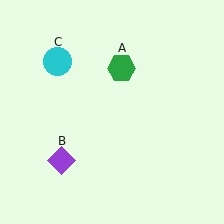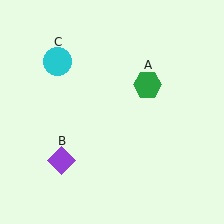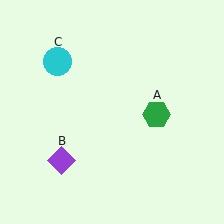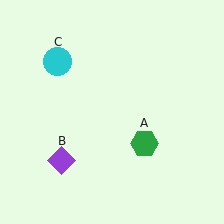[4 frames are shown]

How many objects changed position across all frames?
1 object changed position: green hexagon (object A).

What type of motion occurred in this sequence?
The green hexagon (object A) rotated clockwise around the center of the scene.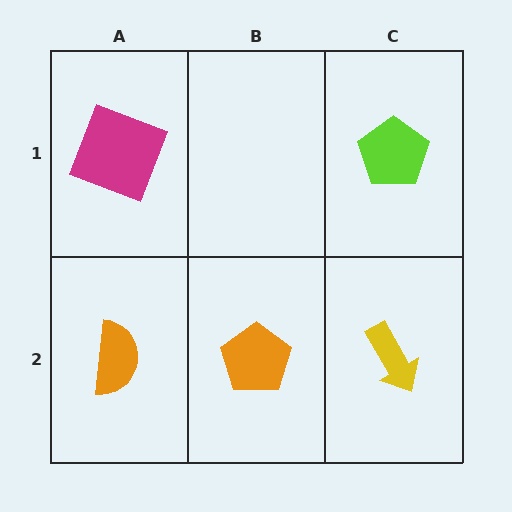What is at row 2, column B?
An orange pentagon.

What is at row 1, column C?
A lime pentagon.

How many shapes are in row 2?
3 shapes.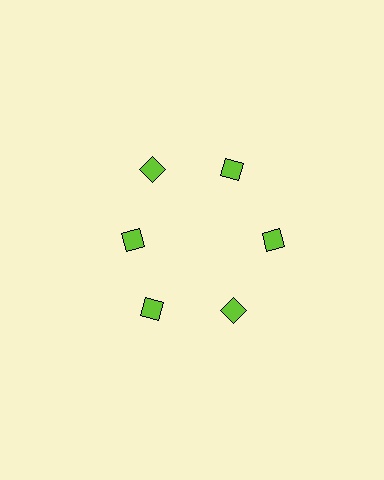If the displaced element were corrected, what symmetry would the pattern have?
It would have 6-fold rotational symmetry — the pattern would map onto itself every 60 degrees.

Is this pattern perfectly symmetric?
No. The 6 lime diamonds are arranged in a ring, but one element near the 9 o'clock position is pulled inward toward the center, breaking the 6-fold rotational symmetry.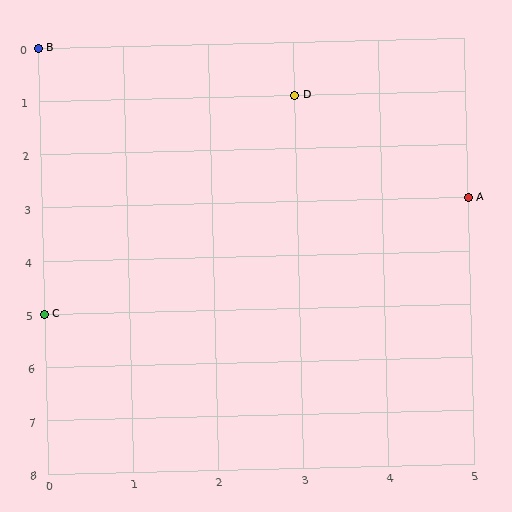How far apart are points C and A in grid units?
Points C and A are 5 columns and 2 rows apart (about 5.4 grid units diagonally).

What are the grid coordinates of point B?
Point B is at grid coordinates (0, 0).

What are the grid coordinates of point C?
Point C is at grid coordinates (0, 5).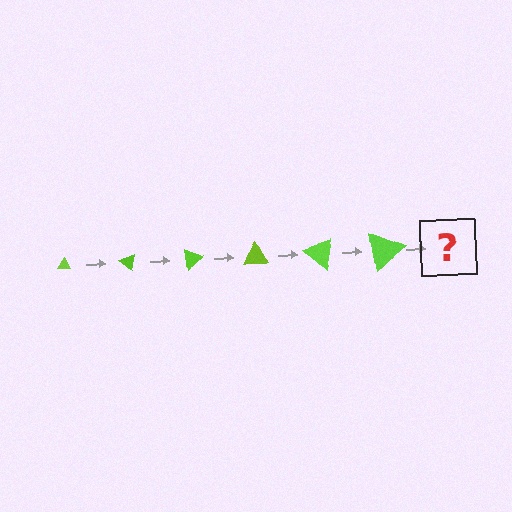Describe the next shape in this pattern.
It should be a triangle, larger than the previous one and rotated 240 degrees from the start.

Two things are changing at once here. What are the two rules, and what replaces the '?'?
The two rules are that the triangle grows larger each step and it rotates 40 degrees each step. The '?' should be a triangle, larger than the previous one and rotated 240 degrees from the start.